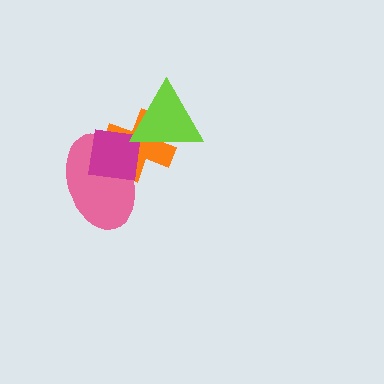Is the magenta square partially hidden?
Yes, it is partially covered by another shape.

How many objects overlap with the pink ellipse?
2 objects overlap with the pink ellipse.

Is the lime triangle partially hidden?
No, no other shape covers it.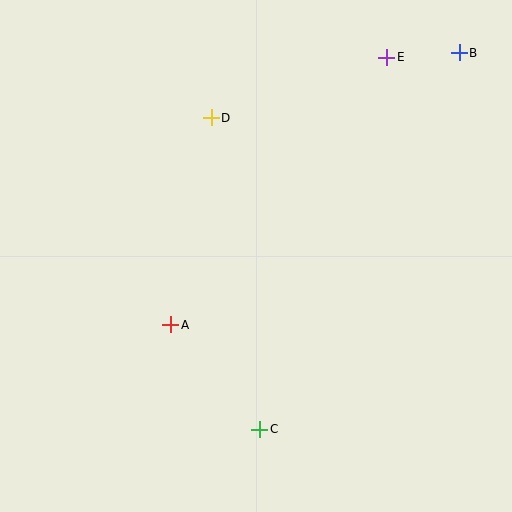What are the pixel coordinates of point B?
Point B is at (459, 53).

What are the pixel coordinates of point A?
Point A is at (171, 325).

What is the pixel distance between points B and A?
The distance between B and A is 396 pixels.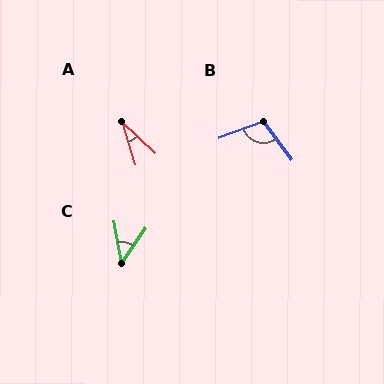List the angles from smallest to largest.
A (29°), C (44°), B (106°).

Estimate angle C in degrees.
Approximately 44 degrees.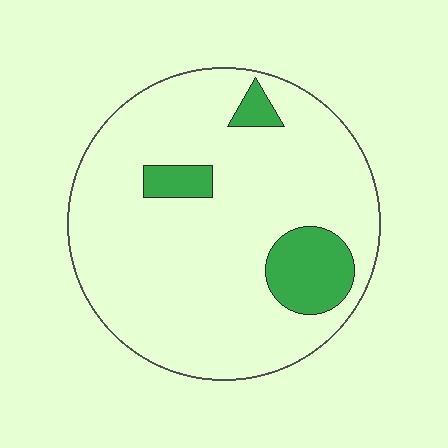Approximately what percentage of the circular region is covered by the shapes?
Approximately 15%.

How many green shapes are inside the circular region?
3.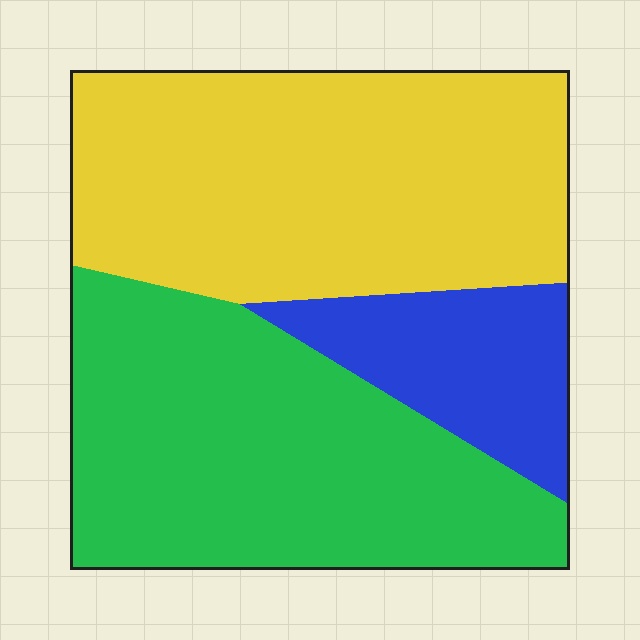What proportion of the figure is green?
Green covers roughly 40% of the figure.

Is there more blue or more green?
Green.